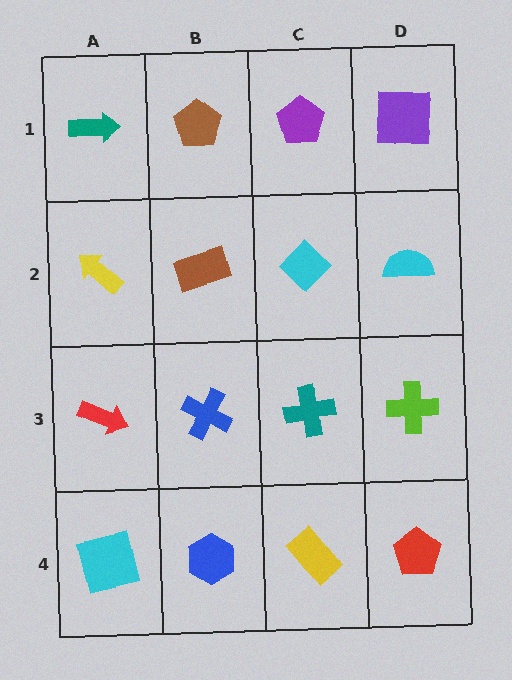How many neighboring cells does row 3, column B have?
4.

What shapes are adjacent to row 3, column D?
A cyan semicircle (row 2, column D), a red pentagon (row 4, column D), a teal cross (row 3, column C).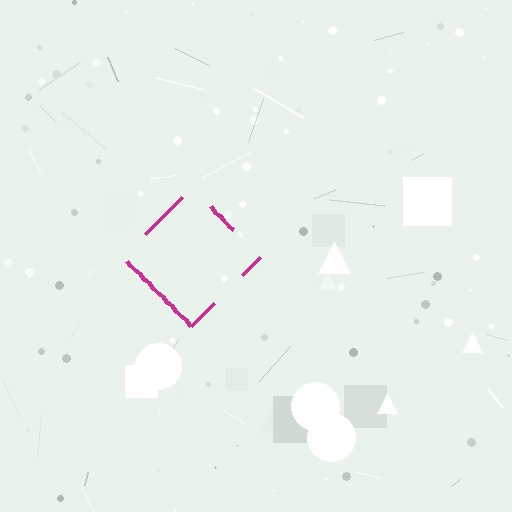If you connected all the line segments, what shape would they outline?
They would outline a diamond.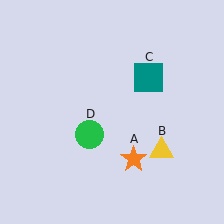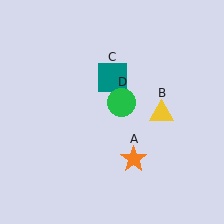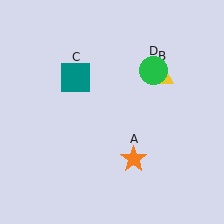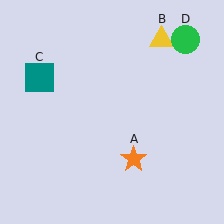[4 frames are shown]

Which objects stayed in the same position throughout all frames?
Orange star (object A) remained stationary.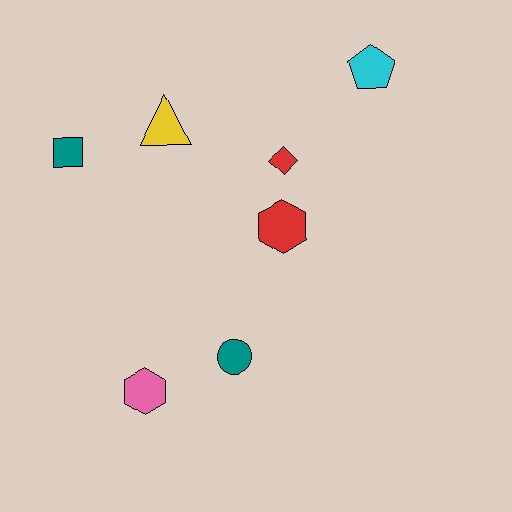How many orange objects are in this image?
There are no orange objects.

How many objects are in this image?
There are 7 objects.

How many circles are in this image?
There is 1 circle.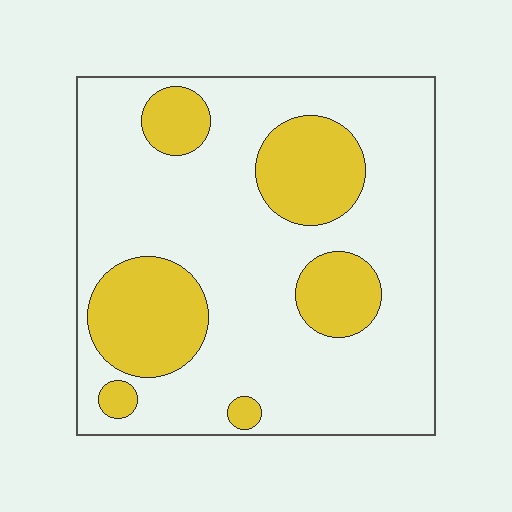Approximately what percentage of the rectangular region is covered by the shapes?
Approximately 25%.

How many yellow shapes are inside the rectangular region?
6.